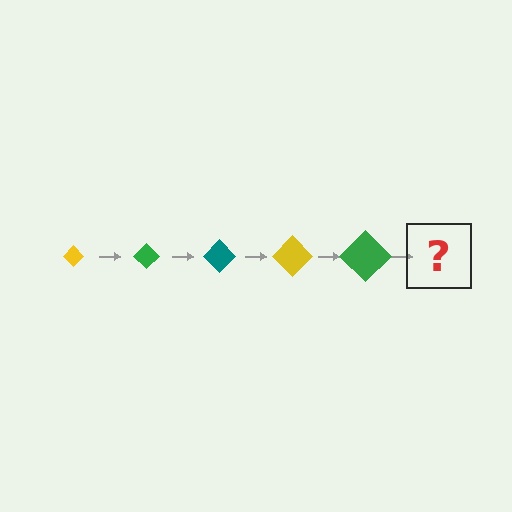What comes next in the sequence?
The next element should be a teal diamond, larger than the previous one.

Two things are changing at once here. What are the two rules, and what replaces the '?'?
The two rules are that the diamond grows larger each step and the color cycles through yellow, green, and teal. The '?' should be a teal diamond, larger than the previous one.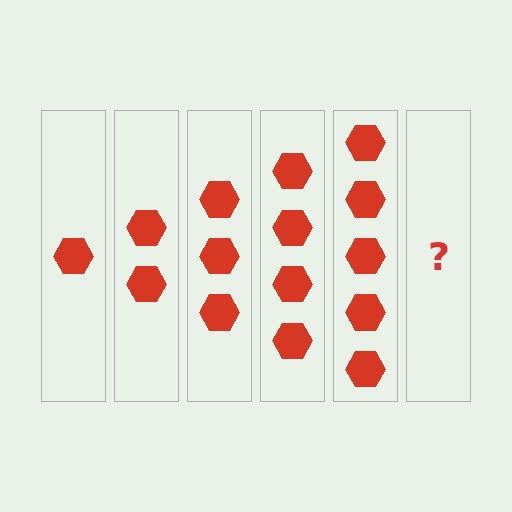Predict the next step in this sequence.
The next step is 6 hexagons.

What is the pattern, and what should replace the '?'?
The pattern is that each step adds one more hexagon. The '?' should be 6 hexagons.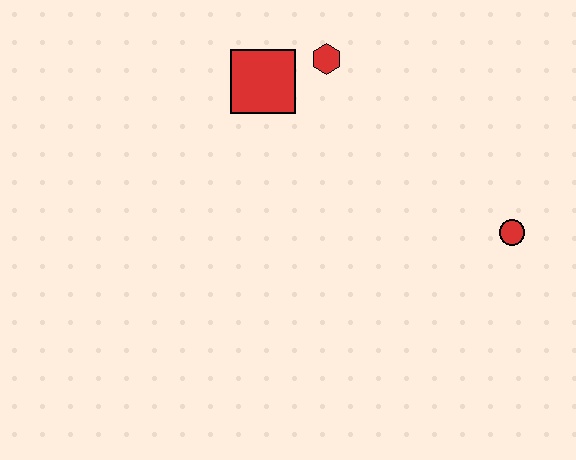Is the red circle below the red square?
Yes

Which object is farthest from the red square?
The red circle is farthest from the red square.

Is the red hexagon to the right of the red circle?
No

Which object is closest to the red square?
The red hexagon is closest to the red square.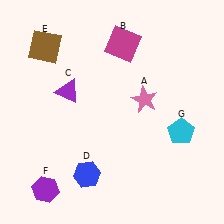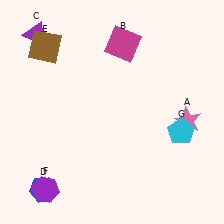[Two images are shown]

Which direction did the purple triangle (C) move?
The purple triangle (C) moved up.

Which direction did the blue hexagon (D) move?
The blue hexagon (D) moved left.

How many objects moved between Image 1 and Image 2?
3 objects moved between the two images.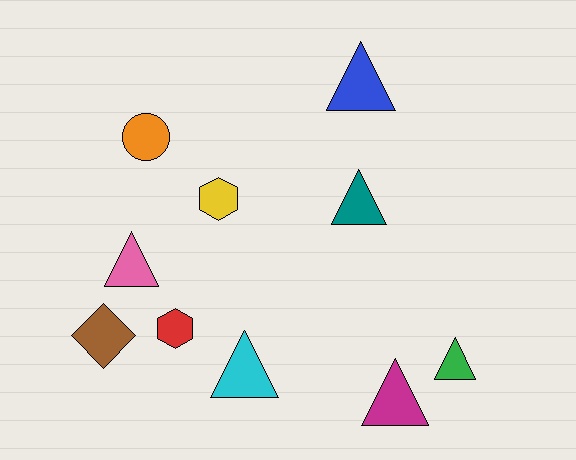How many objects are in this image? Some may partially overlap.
There are 10 objects.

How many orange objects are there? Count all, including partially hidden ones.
There is 1 orange object.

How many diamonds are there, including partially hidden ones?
There is 1 diamond.